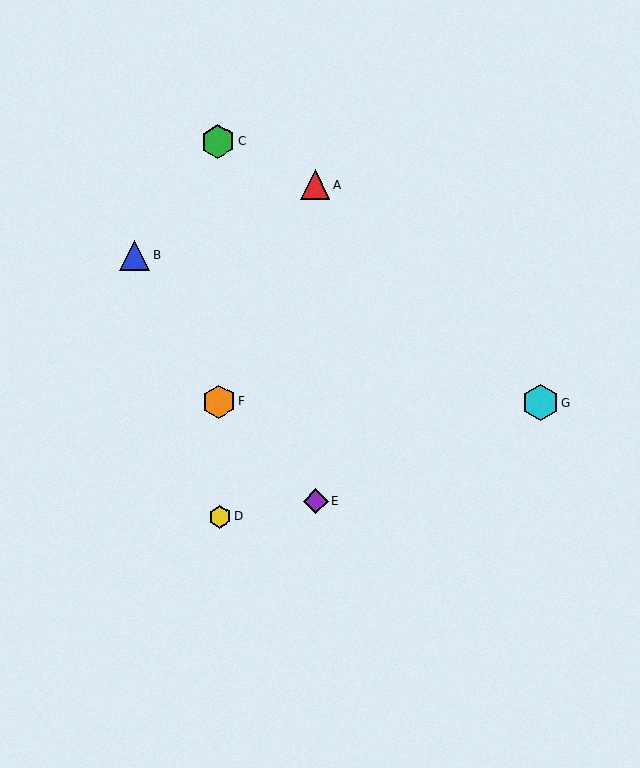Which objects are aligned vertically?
Objects C, D, F are aligned vertically.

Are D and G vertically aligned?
No, D is at x≈220 and G is at x≈540.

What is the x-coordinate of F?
Object F is at x≈219.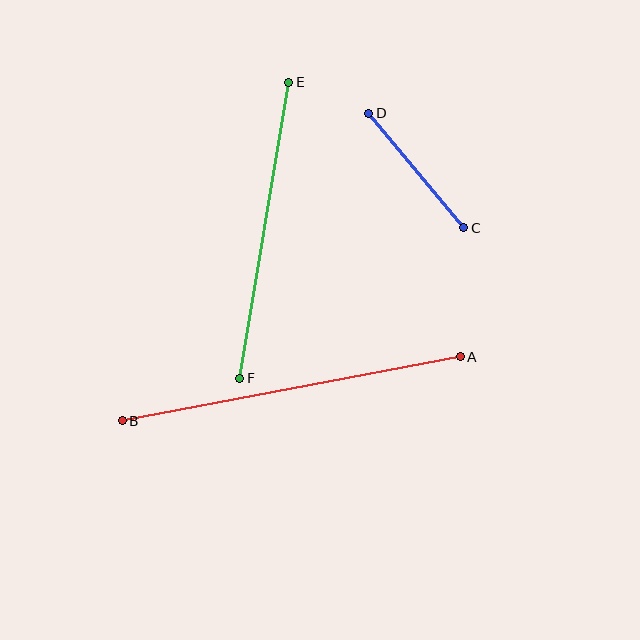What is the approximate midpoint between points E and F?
The midpoint is at approximately (264, 230) pixels.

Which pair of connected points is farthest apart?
Points A and B are farthest apart.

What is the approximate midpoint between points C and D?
The midpoint is at approximately (416, 170) pixels.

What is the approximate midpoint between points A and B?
The midpoint is at approximately (291, 389) pixels.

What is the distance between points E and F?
The distance is approximately 300 pixels.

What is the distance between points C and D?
The distance is approximately 149 pixels.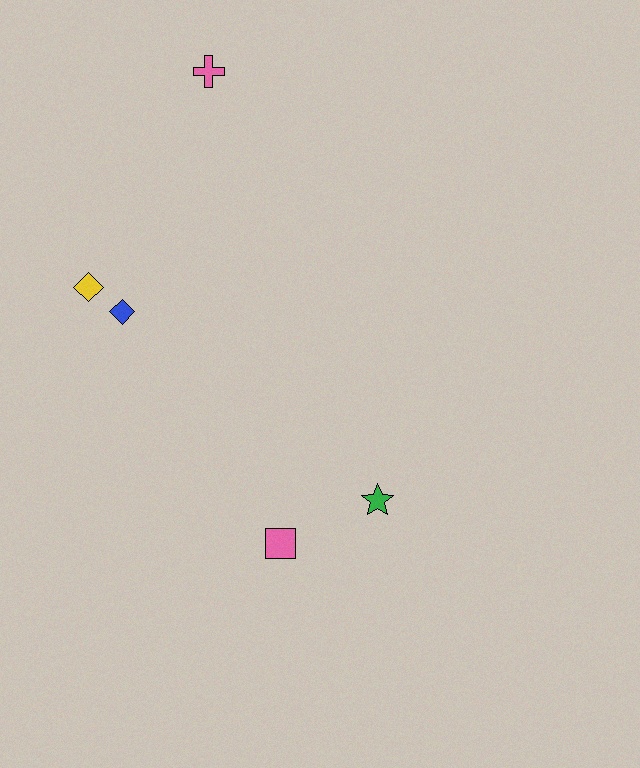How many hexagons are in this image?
There are no hexagons.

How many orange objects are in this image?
There are no orange objects.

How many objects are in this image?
There are 5 objects.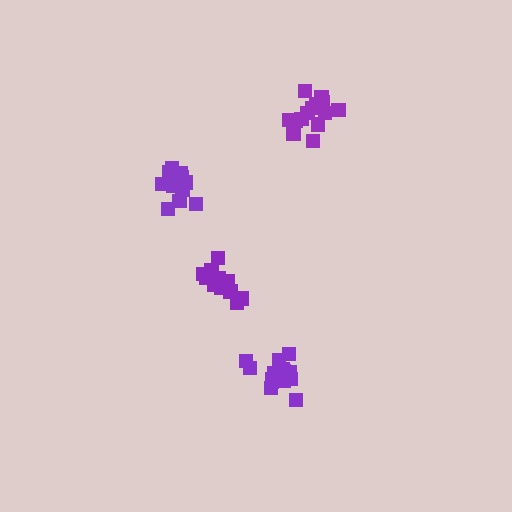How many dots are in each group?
Group 1: 14 dots, Group 2: 16 dots, Group 3: 12 dots, Group 4: 16 dots (58 total).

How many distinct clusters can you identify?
There are 4 distinct clusters.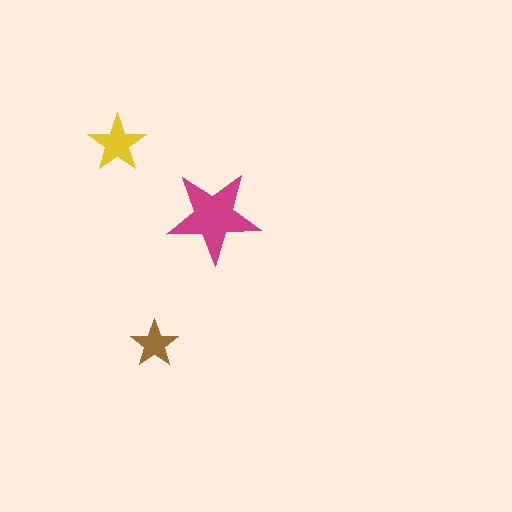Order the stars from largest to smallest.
the magenta one, the yellow one, the brown one.